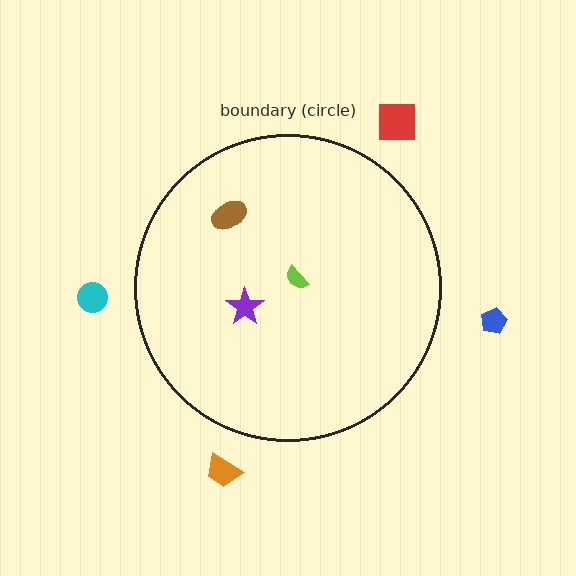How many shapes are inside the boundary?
3 inside, 4 outside.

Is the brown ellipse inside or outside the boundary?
Inside.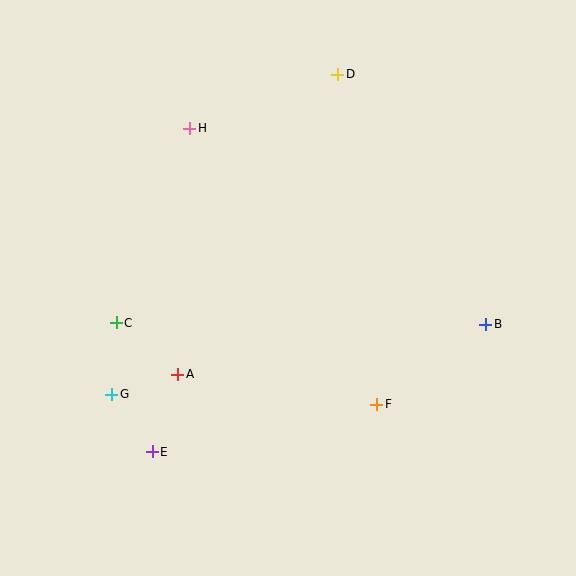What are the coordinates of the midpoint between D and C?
The midpoint between D and C is at (227, 198).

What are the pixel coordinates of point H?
Point H is at (190, 128).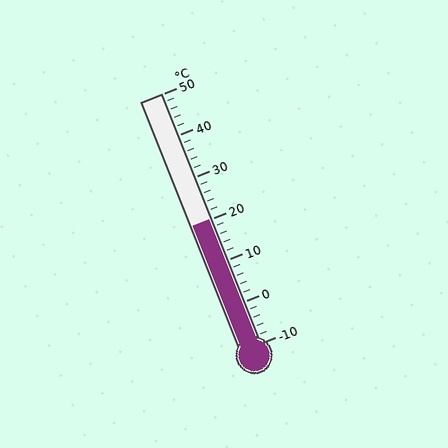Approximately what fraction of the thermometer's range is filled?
The thermometer is filled to approximately 50% of its range.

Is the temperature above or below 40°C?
The temperature is below 40°C.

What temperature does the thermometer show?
The thermometer shows approximately 20°C.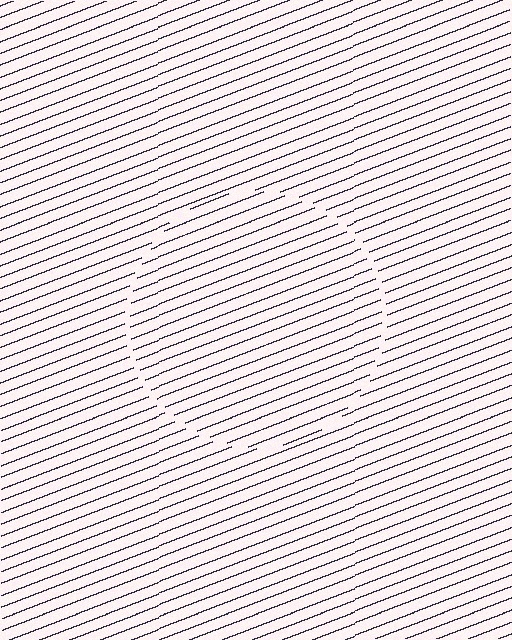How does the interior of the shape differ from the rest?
The interior of the shape contains the same grating, shifted by half a period — the contour is defined by the phase discontinuity where line-ends from the inner and outer gratings abut.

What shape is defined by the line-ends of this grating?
An illusory circle. The interior of the shape contains the same grating, shifted by half a period — the contour is defined by the phase discontinuity where line-ends from the inner and outer gratings abut.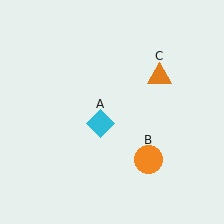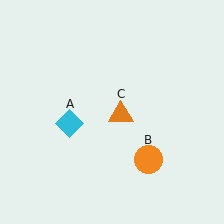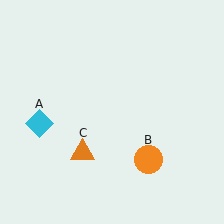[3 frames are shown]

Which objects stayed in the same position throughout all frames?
Orange circle (object B) remained stationary.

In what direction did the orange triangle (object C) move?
The orange triangle (object C) moved down and to the left.